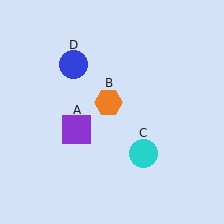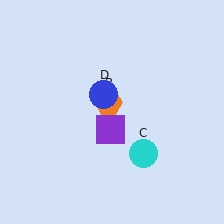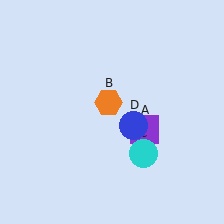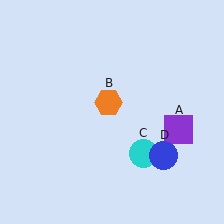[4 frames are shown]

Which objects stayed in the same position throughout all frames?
Orange hexagon (object B) and cyan circle (object C) remained stationary.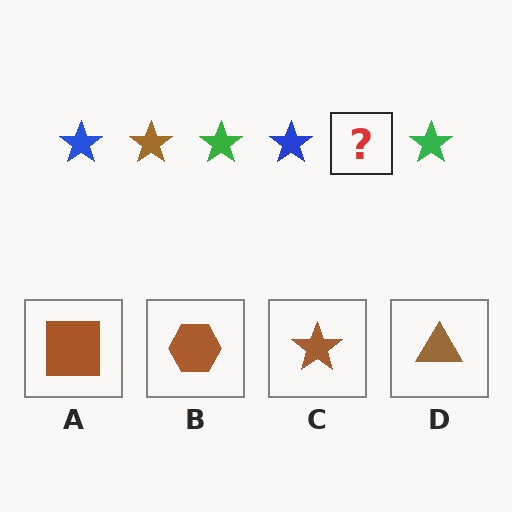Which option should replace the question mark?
Option C.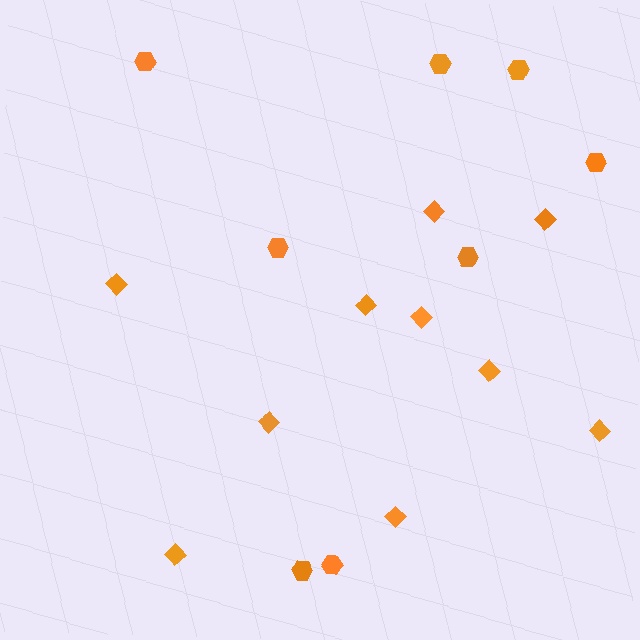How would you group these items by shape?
There are 2 groups: one group of diamonds (10) and one group of hexagons (8).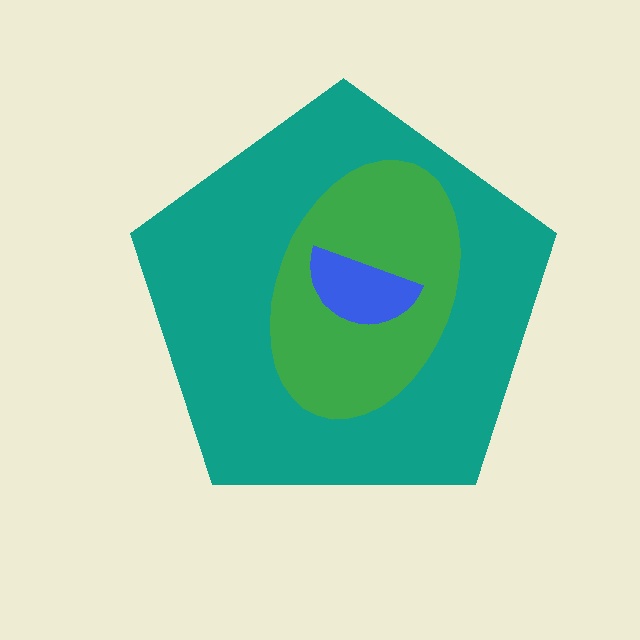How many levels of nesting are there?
3.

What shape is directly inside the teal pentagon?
The green ellipse.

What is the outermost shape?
The teal pentagon.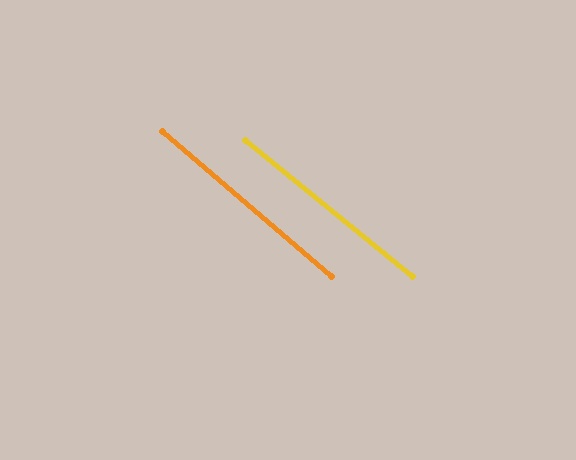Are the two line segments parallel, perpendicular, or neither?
Parallel — their directions differ by only 1.6°.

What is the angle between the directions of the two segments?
Approximately 2 degrees.